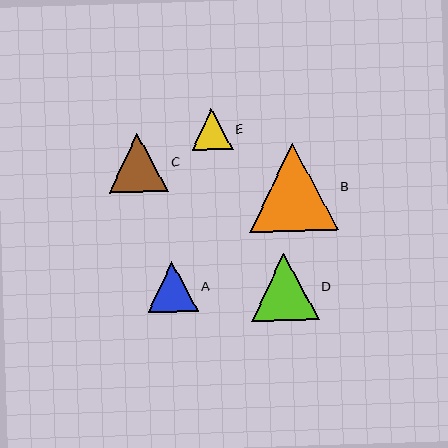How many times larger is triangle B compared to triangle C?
Triangle B is approximately 1.5 times the size of triangle C.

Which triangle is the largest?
Triangle B is the largest with a size of approximately 88 pixels.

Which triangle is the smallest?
Triangle E is the smallest with a size of approximately 41 pixels.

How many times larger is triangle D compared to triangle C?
Triangle D is approximately 1.1 times the size of triangle C.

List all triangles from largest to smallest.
From largest to smallest: B, D, C, A, E.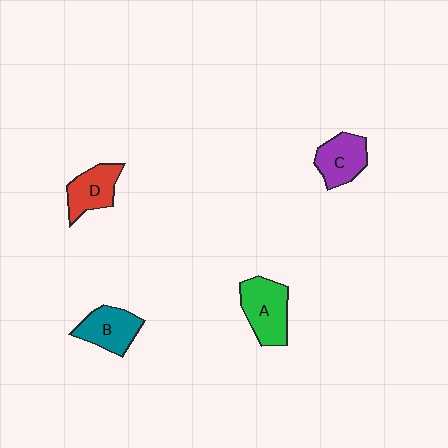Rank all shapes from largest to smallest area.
From largest to smallest: A (green), B (teal), C (purple), D (red).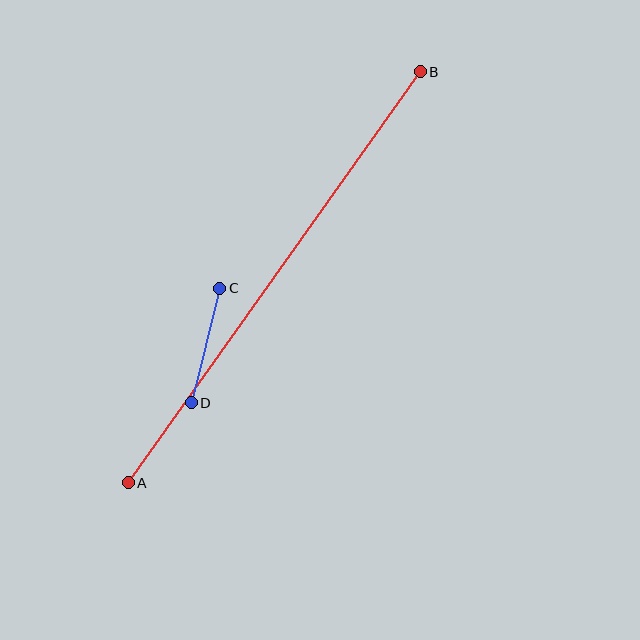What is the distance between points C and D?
The distance is approximately 118 pixels.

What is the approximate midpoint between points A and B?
The midpoint is at approximately (274, 277) pixels.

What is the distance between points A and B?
The distance is approximately 504 pixels.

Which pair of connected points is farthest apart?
Points A and B are farthest apart.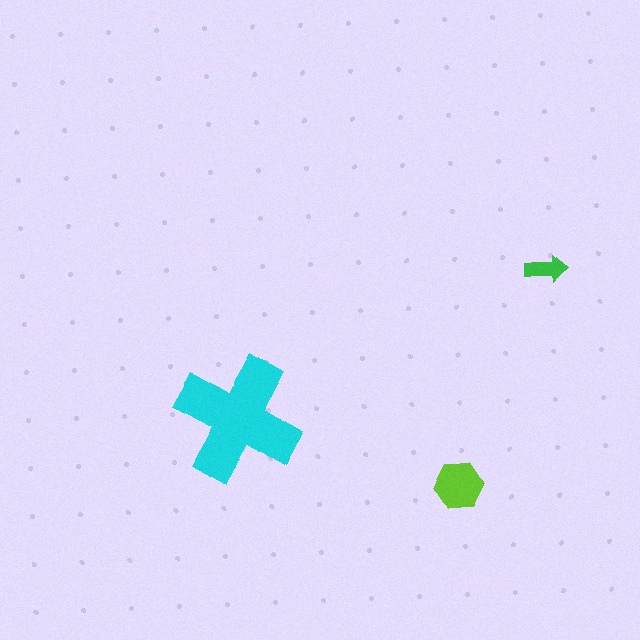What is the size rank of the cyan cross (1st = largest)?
1st.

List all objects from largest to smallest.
The cyan cross, the lime hexagon, the green arrow.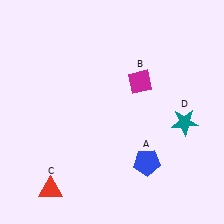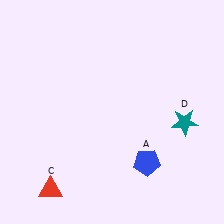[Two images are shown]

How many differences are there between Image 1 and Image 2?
There is 1 difference between the two images.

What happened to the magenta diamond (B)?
The magenta diamond (B) was removed in Image 2. It was in the top-right area of Image 1.